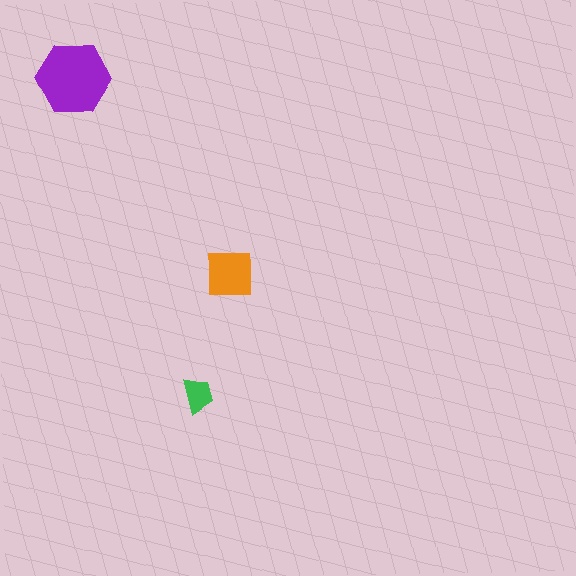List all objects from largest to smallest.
The purple hexagon, the orange square, the green trapezoid.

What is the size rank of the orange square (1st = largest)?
2nd.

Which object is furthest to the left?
The purple hexagon is leftmost.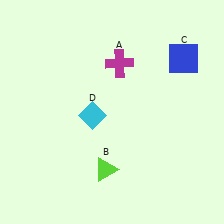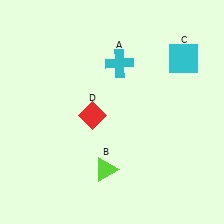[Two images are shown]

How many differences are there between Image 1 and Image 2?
There are 3 differences between the two images.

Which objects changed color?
A changed from magenta to cyan. C changed from blue to cyan. D changed from cyan to red.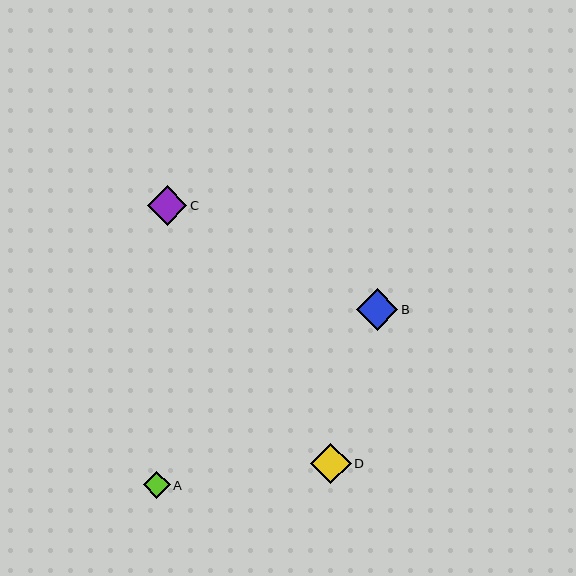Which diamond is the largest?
Diamond B is the largest with a size of approximately 41 pixels.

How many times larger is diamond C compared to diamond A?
Diamond C is approximately 1.5 times the size of diamond A.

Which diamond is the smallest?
Diamond A is the smallest with a size of approximately 27 pixels.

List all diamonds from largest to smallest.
From largest to smallest: B, D, C, A.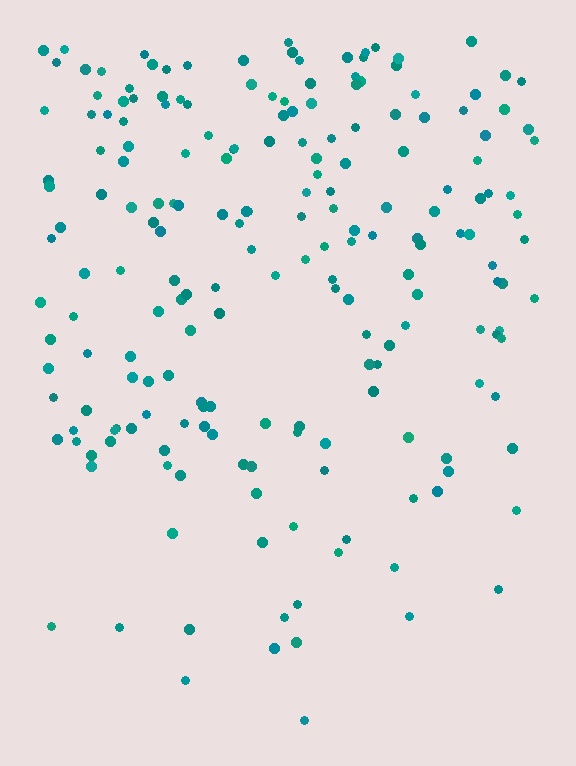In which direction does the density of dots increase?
From bottom to top, with the top side densest.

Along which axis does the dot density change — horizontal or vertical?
Vertical.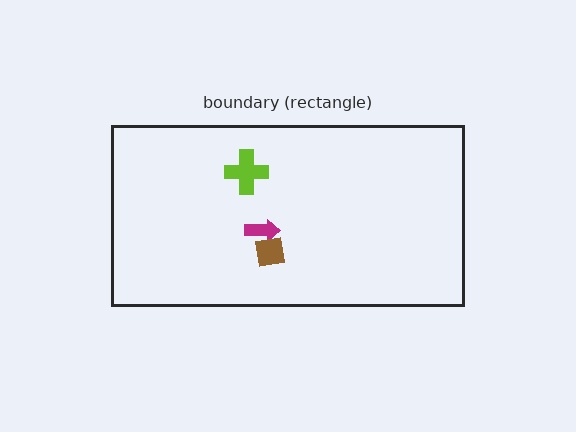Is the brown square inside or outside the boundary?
Inside.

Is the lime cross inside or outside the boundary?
Inside.